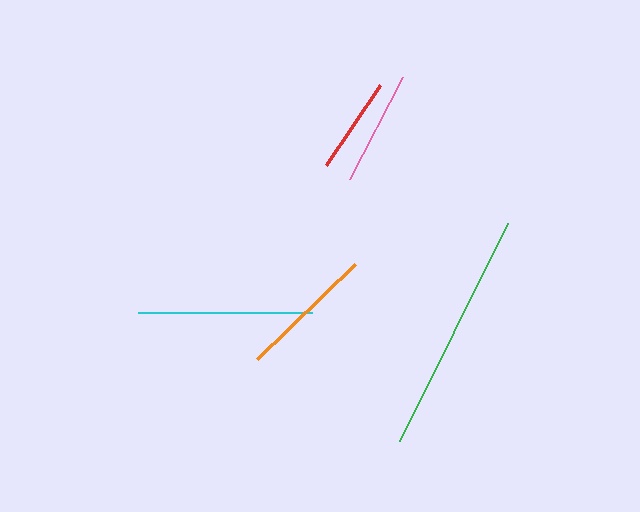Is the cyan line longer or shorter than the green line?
The green line is longer than the cyan line.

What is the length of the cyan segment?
The cyan segment is approximately 173 pixels long.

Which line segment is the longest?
The green line is the longest at approximately 243 pixels.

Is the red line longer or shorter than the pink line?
The pink line is longer than the red line.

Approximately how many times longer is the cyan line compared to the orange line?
The cyan line is approximately 1.3 times the length of the orange line.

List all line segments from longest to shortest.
From longest to shortest: green, cyan, orange, pink, red.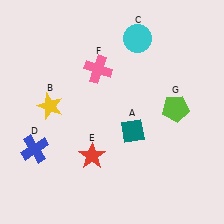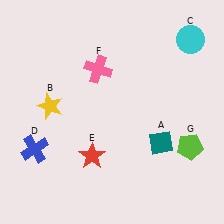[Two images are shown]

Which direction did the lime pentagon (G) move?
The lime pentagon (G) moved down.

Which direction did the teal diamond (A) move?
The teal diamond (A) moved right.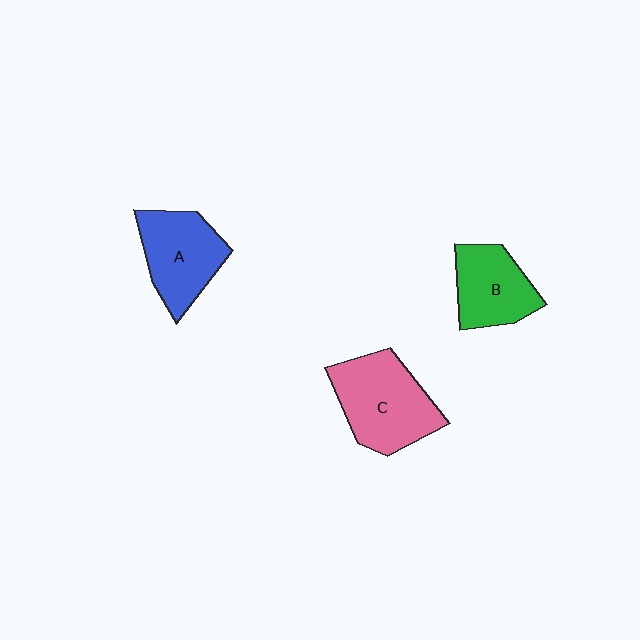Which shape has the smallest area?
Shape B (green).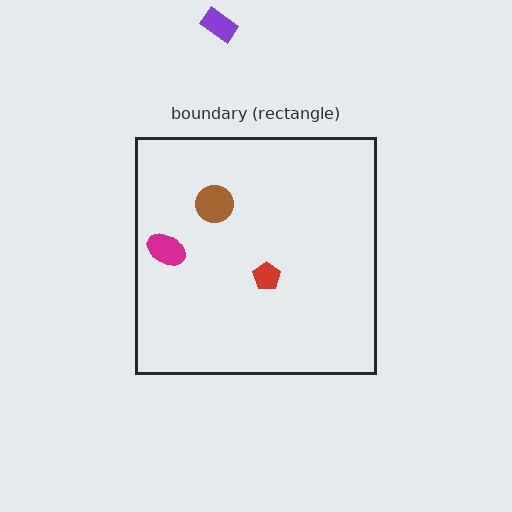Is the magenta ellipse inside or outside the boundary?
Inside.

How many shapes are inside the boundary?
3 inside, 1 outside.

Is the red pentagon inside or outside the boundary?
Inside.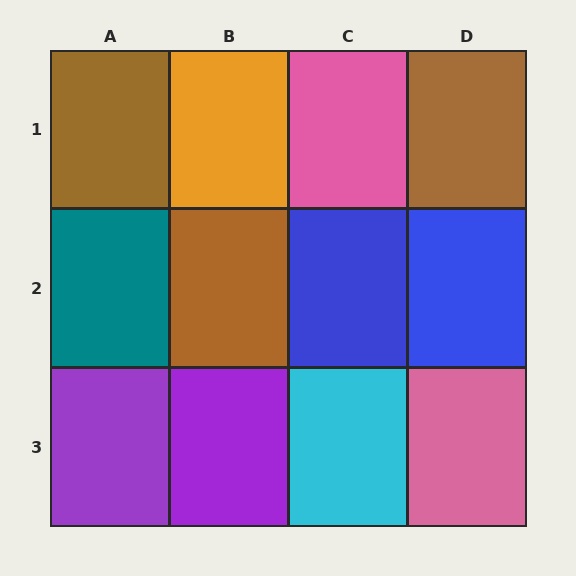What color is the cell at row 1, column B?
Orange.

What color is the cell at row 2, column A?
Teal.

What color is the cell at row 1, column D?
Brown.